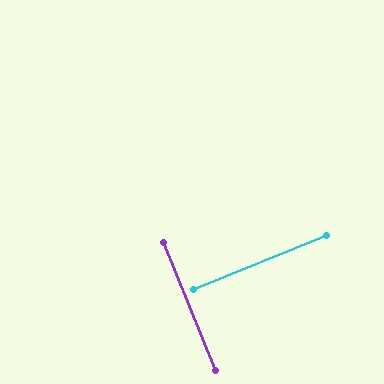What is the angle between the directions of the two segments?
Approximately 90 degrees.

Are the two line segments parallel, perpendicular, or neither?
Perpendicular — they meet at approximately 90°.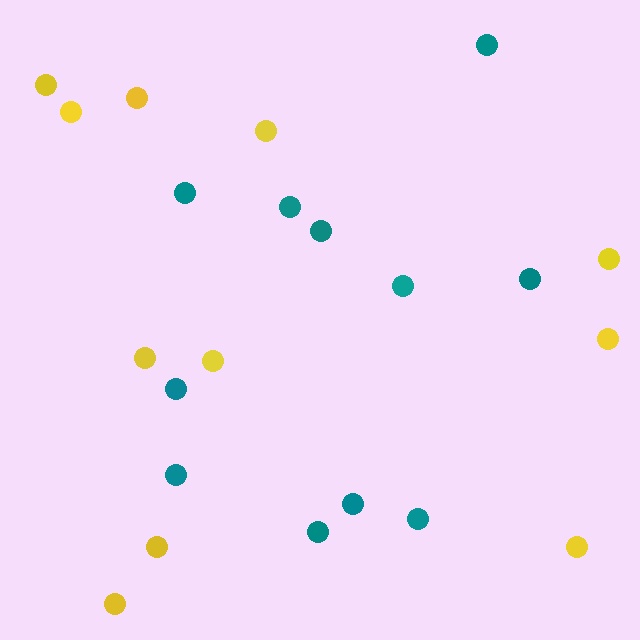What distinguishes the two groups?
There are 2 groups: one group of teal circles (11) and one group of yellow circles (11).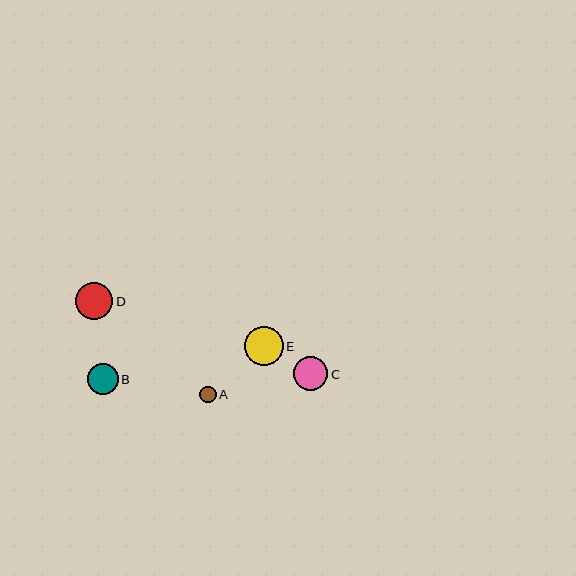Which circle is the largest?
Circle E is the largest with a size of approximately 39 pixels.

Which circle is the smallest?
Circle A is the smallest with a size of approximately 17 pixels.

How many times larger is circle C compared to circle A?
Circle C is approximately 2.1 times the size of circle A.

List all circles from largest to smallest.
From largest to smallest: E, D, C, B, A.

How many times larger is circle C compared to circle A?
Circle C is approximately 2.1 times the size of circle A.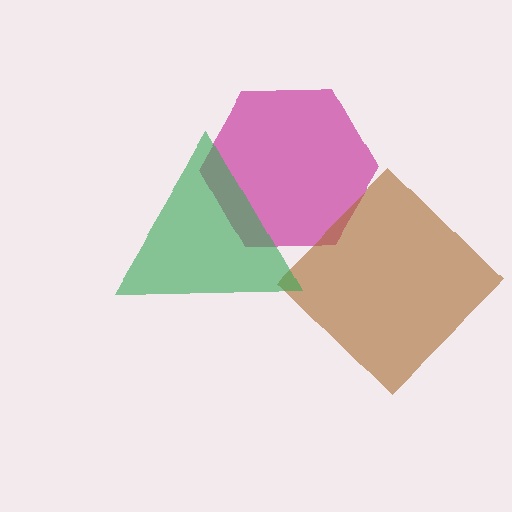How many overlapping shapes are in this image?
There are 3 overlapping shapes in the image.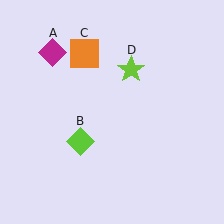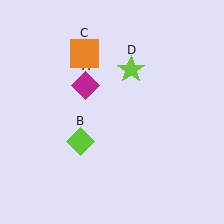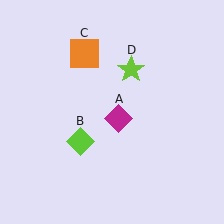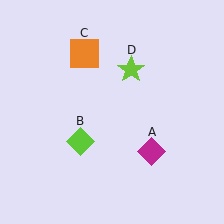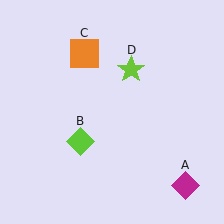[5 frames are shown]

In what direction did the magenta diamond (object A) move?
The magenta diamond (object A) moved down and to the right.